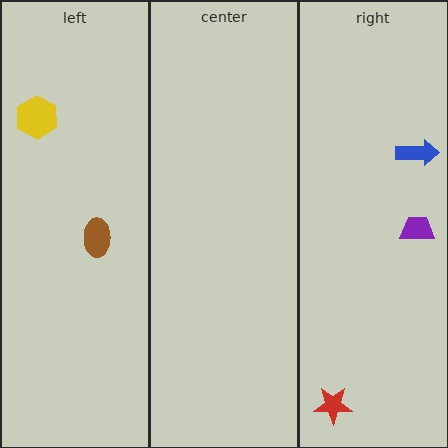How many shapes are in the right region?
3.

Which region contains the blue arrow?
The right region.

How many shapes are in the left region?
2.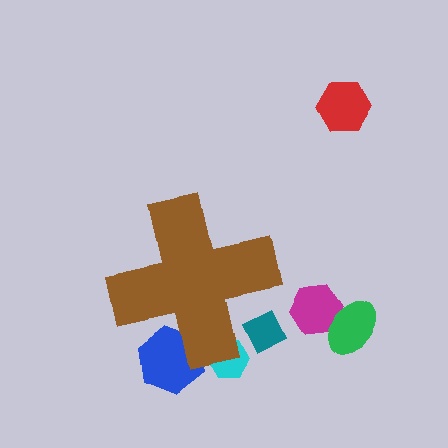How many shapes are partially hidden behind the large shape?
3 shapes are partially hidden.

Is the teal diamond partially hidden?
Yes, the teal diamond is partially hidden behind the brown cross.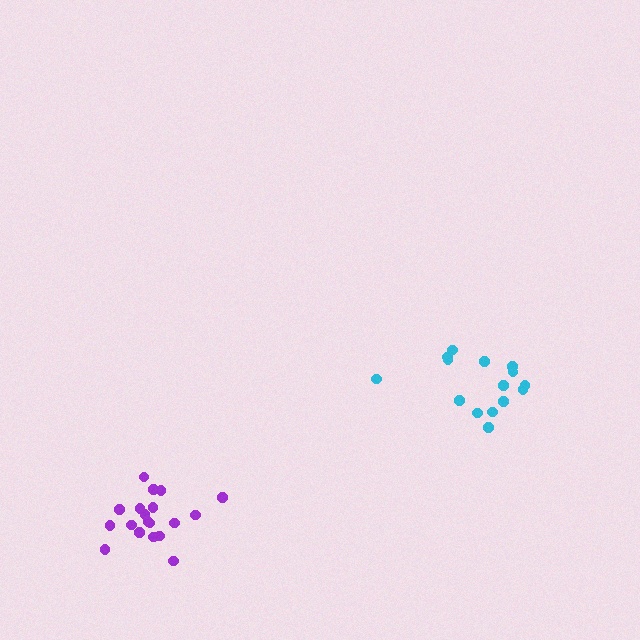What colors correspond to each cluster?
The clusters are colored: cyan, purple.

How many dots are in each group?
Group 1: 15 dots, Group 2: 19 dots (34 total).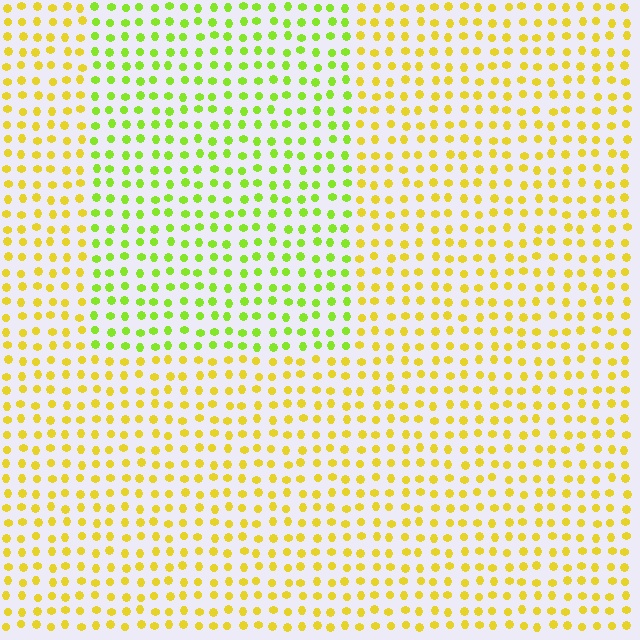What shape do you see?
I see a rectangle.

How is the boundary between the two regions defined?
The boundary is defined purely by a slight shift in hue (about 37 degrees). Spacing, size, and orientation are identical on both sides.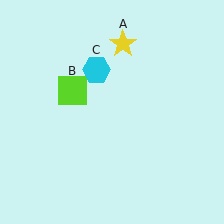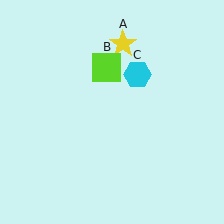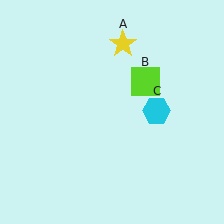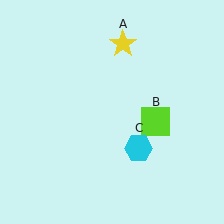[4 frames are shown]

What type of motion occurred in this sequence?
The lime square (object B), cyan hexagon (object C) rotated clockwise around the center of the scene.